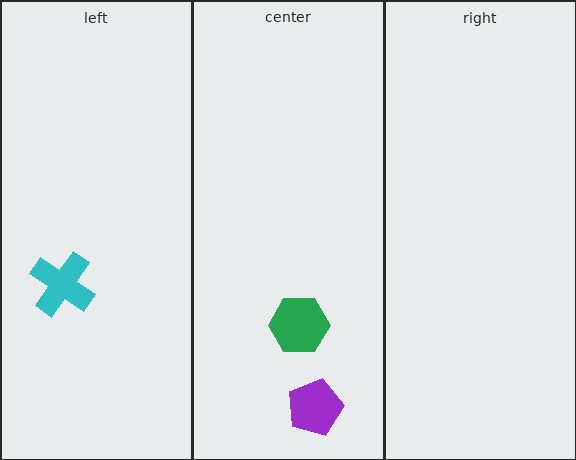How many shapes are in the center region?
2.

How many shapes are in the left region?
1.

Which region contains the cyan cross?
The left region.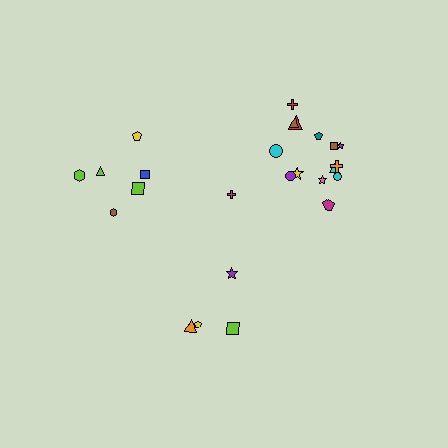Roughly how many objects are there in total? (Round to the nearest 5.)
Roughly 25 objects in total.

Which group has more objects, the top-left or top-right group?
The top-right group.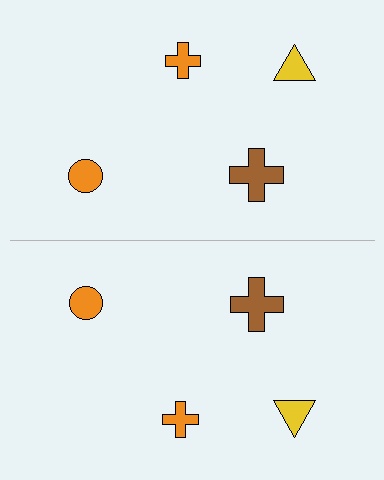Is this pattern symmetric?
Yes, this pattern has bilateral (reflection) symmetry.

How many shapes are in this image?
There are 8 shapes in this image.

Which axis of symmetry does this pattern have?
The pattern has a horizontal axis of symmetry running through the center of the image.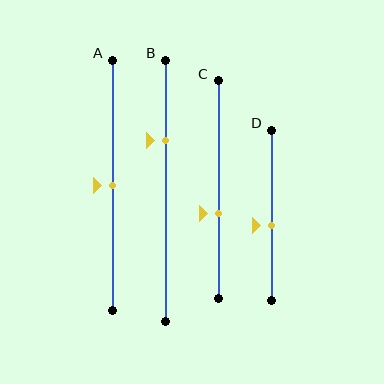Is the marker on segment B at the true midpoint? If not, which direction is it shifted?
No, the marker on segment B is shifted upward by about 19% of the segment length.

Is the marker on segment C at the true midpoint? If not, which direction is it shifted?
No, the marker on segment C is shifted downward by about 11% of the segment length.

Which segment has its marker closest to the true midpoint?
Segment A has its marker closest to the true midpoint.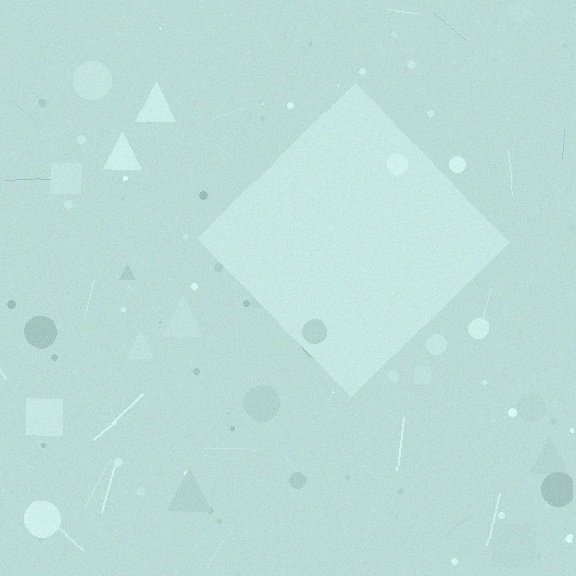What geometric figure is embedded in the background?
A diamond is embedded in the background.